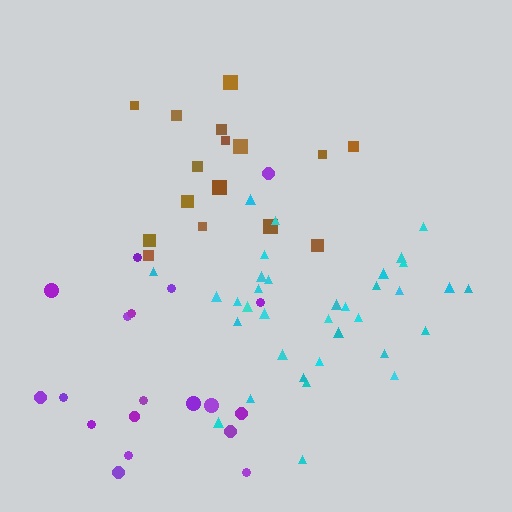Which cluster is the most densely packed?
Cyan.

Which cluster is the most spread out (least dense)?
Brown.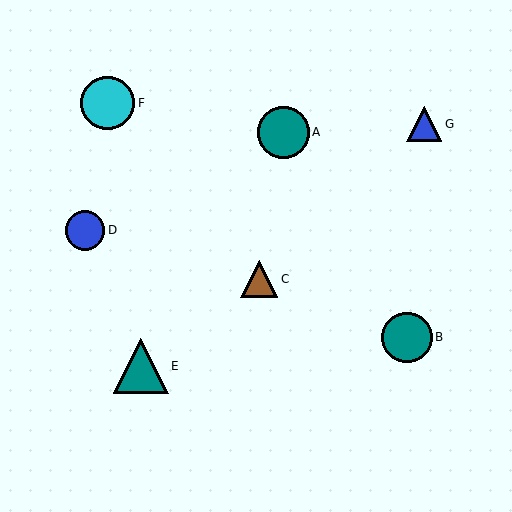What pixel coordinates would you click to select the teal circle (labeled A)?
Click at (283, 132) to select the teal circle A.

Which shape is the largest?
The teal triangle (labeled E) is the largest.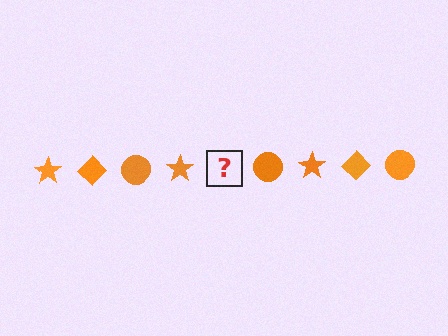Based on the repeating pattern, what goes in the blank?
The blank should be an orange diamond.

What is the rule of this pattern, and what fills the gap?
The rule is that the pattern cycles through star, diamond, circle shapes in orange. The gap should be filled with an orange diamond.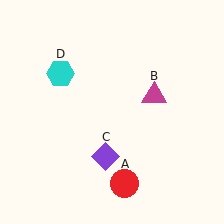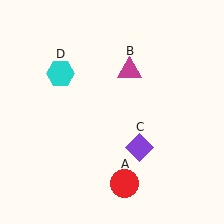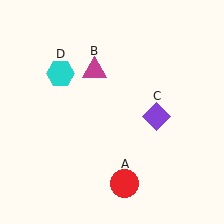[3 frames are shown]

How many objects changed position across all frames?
2 objects changed position: magenta triangle (object B), purple diamond (object C).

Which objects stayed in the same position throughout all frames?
Red circle (object A) and cyan hexagon (object D) remained stationary.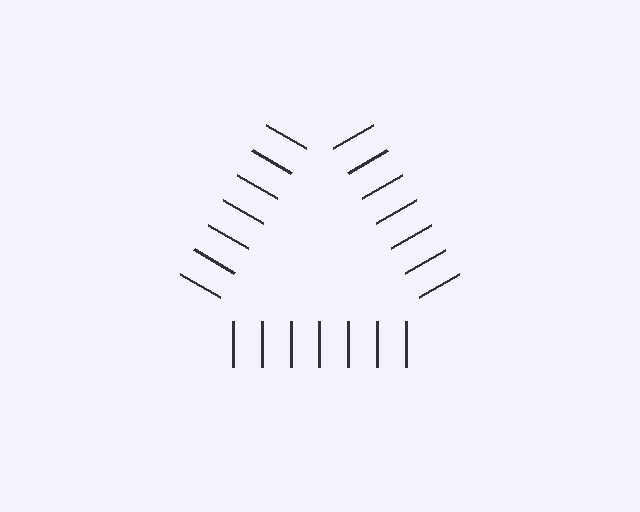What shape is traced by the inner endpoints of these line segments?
An illusory triangle — the line segments terminate on its edges but no continuous stroke is drawn.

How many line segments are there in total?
21 — 7 along each of the 3 edges.